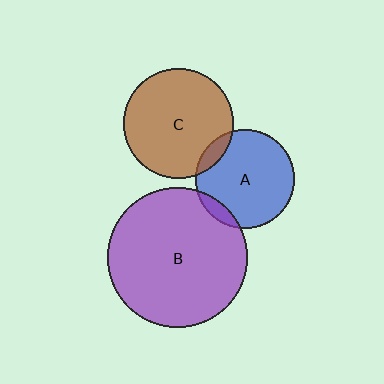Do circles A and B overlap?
Yes.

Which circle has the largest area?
Circle B (purple).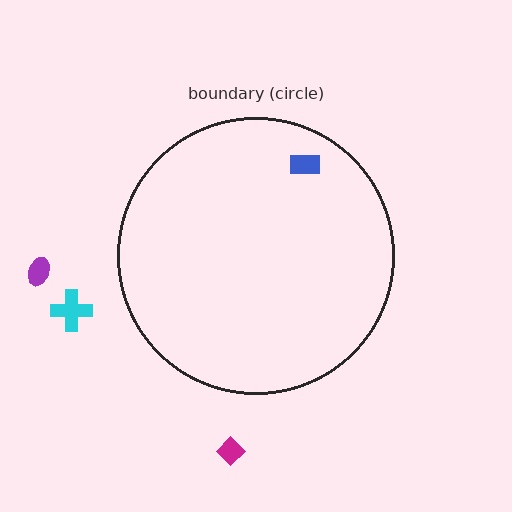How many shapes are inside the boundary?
1 inside, 3 outside.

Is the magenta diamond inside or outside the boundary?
Outside.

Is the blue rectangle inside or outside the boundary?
Inside.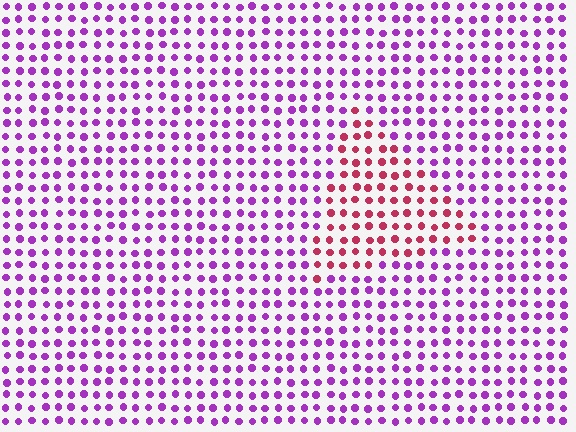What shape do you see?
I see a triangle.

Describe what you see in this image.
The image is filled with small purple elements in a uniform arrangement. A triangle-shaped region is visible where the elements are tinted to a slightly different hue, forming a subtle color boundary.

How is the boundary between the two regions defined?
The boundary is defined purely by a slight shift in hue (about 52 degrees). Spacing, size, and orientation are identical on both sides.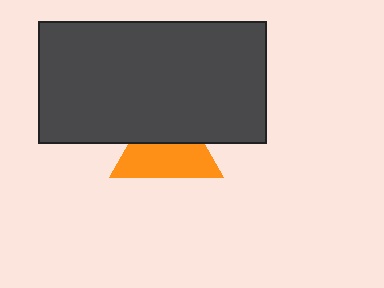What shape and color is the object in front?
The object in front is a dark gray rectangle.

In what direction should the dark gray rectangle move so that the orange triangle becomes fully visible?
The dark gray rectangle should move up. That is the shortest direction to clear the overlap and leave the orange triangle fully visible.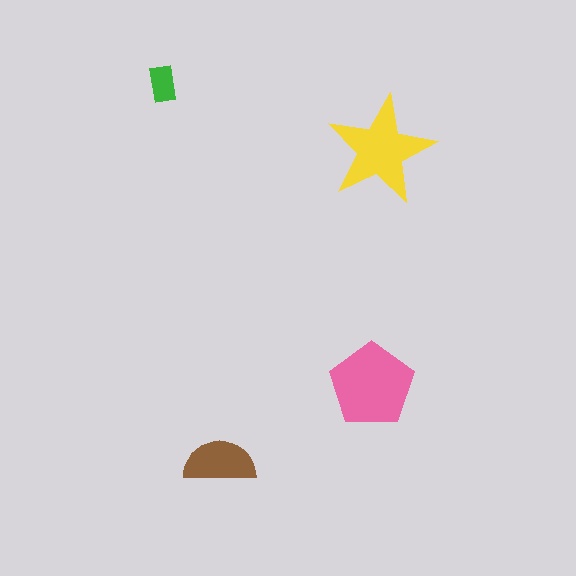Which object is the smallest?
The green rectangle.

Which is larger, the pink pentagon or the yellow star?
The pink pentagon.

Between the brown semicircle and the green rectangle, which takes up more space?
The brown semicircle.